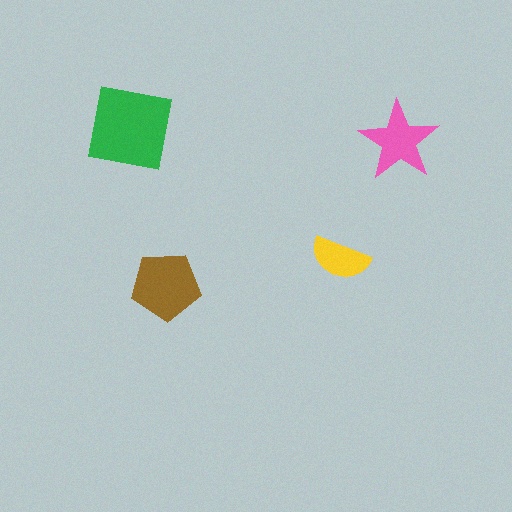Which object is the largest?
The green square.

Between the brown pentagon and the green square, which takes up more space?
The green square.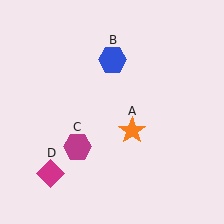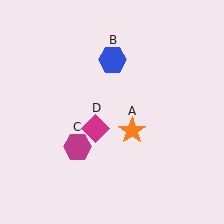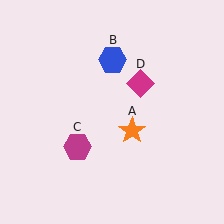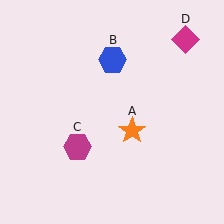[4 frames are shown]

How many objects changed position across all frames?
1 object changed position: magenta diamond (object D).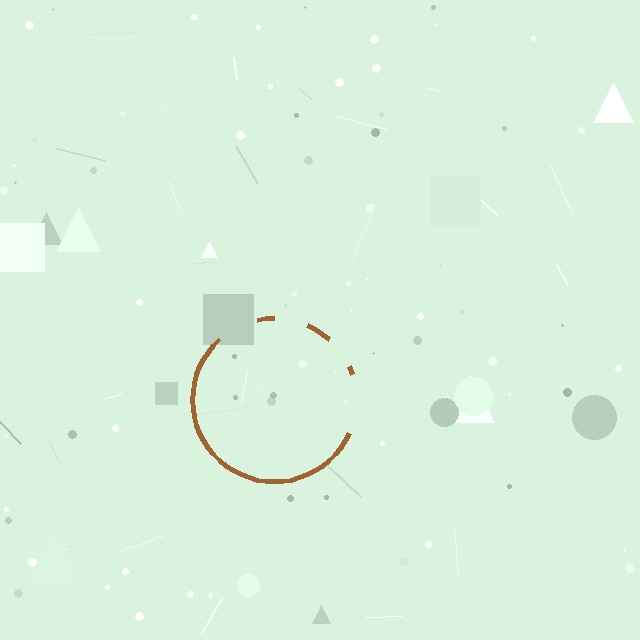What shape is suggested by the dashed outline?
The dashed outline suggests a circle.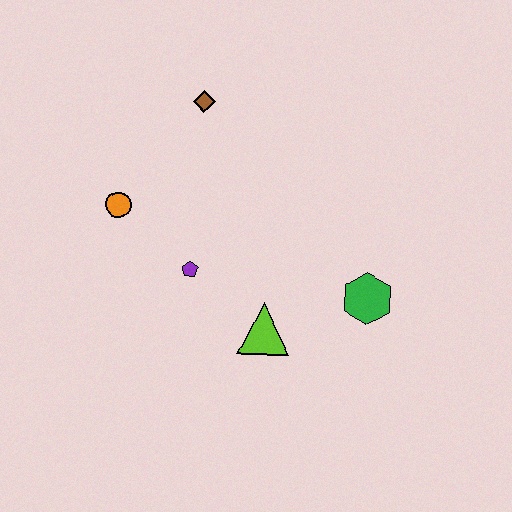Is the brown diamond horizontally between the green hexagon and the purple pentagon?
Yes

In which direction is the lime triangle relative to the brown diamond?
The lime triangle is below the brown diamond.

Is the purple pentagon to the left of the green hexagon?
Yes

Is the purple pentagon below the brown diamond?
Yes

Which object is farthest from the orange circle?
The green hexagon is farthest from the orange circle.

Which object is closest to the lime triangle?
The purple pentagon is closest to the lime triangle.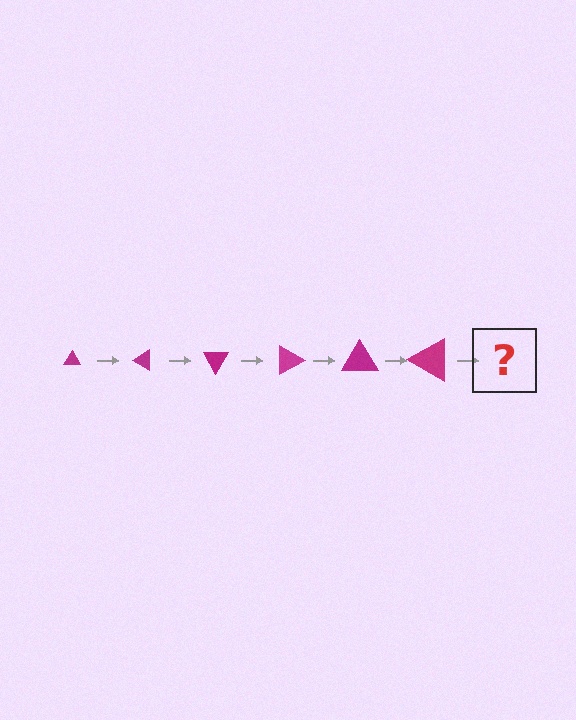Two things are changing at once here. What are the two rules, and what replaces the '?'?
The two rules are that the triangle grows larger each step and it rotates 30 degrees each step. The '?' should be a triangle, larger than the previous one and rotated 180 degrees from the start.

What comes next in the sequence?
The next element should be a triangle, larger than the previous one and rotated 180 degrees from the start.